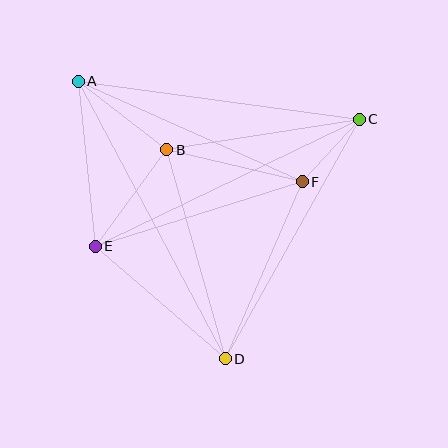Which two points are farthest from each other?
Points A and D are farthest from each other.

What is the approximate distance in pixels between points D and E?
The distance between D and E is approximately 172 pixels.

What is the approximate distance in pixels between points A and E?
The distance between A and E is approximately 166 pixels.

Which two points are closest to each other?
Points C and F are closest to each other.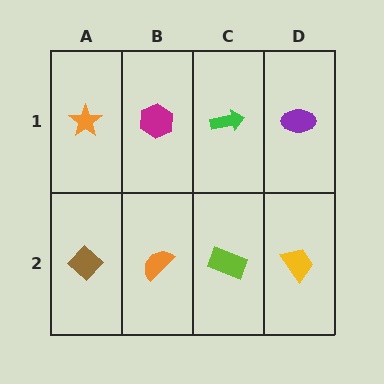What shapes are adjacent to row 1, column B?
An orange semicircle (row 2, column B), an orange star (row 1, column A), a green arrow (row 1, column C).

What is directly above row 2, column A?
An orange star.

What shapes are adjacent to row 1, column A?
A brown diamond (row 2, column A), a magenta hexagon (row 1, column B).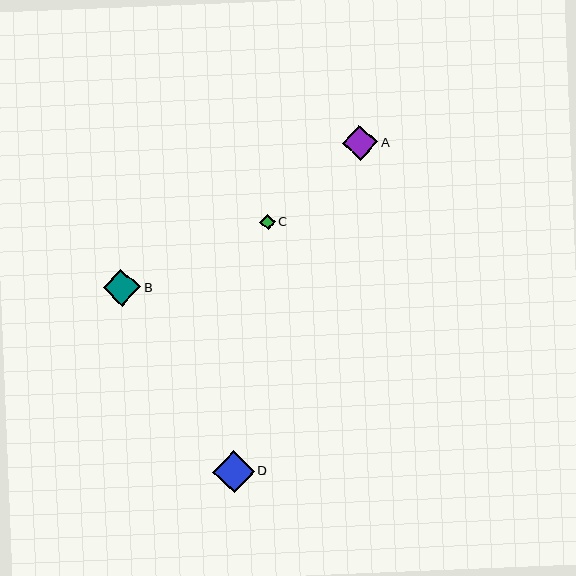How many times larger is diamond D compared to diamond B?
Diamond D is approximately 1.1 times the size of diamond B.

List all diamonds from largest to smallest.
From largest to smallest: D, B, A, C.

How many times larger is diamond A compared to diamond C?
Diamond A is approximately 2.2 times the size of diamond C.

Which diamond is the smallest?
Diamond C is the smallest with a size of approximately 16 pixels.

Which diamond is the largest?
Diamond D is the largest with a size of approximately 42 pixels.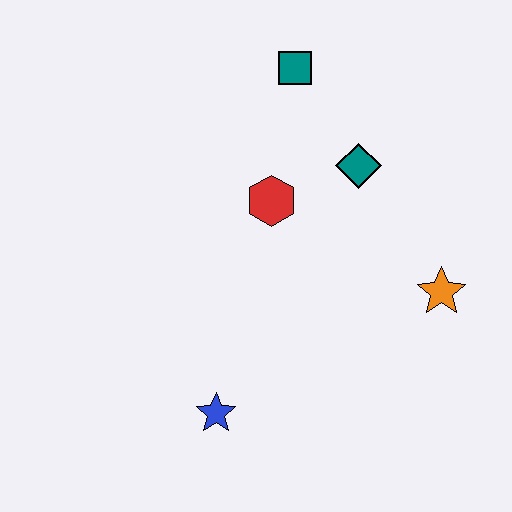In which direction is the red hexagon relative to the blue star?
The red hexagon is above the blue star.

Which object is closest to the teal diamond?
The red hexagon is closest to the teal diamond.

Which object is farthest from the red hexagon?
The blue star is farthest from the red hexagon.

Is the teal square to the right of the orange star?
No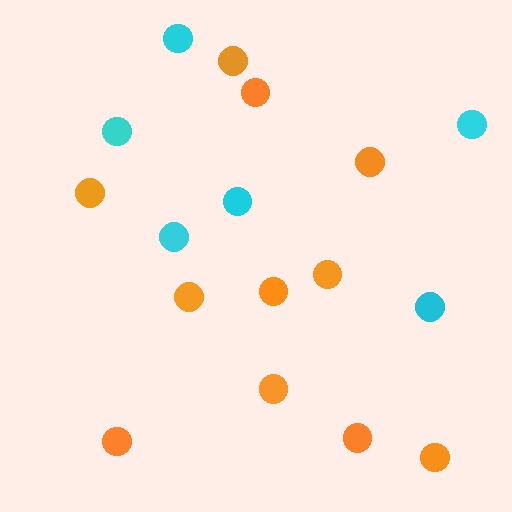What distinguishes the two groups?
There are 2 groups: one group of orange circles (11) and one group of cyan circles (6).